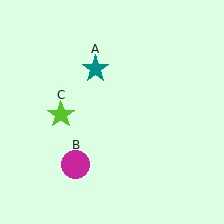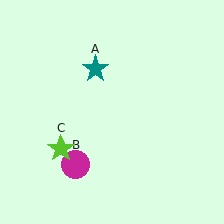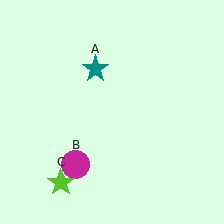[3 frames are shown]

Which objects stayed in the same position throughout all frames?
Teal star (object A) and magenta circle (object B) remained stationary.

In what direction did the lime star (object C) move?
The lime star (object C) moved down.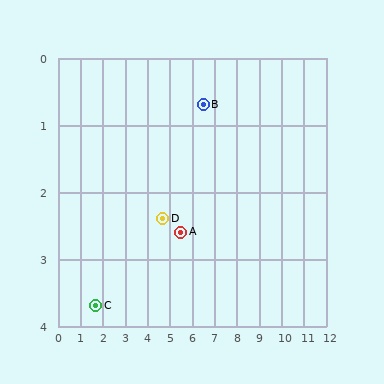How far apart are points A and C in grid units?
Points A and C are about 4.0 grid units apart.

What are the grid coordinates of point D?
Point D is at approximately (4.7, 2.4).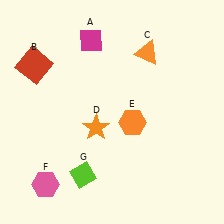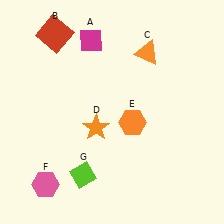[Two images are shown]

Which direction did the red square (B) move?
The red square (B) moved up.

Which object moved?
The red square (B) moved up.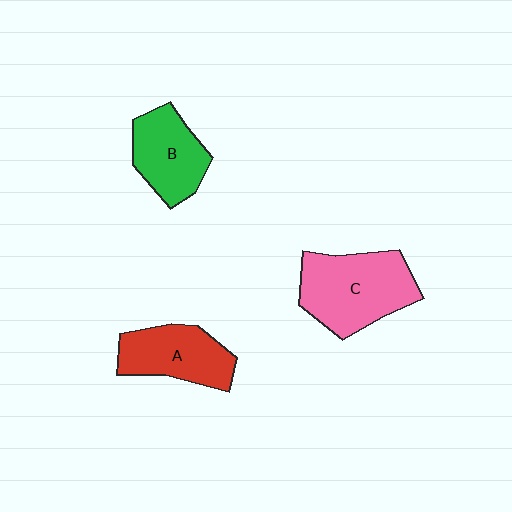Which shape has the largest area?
Shape C (pink).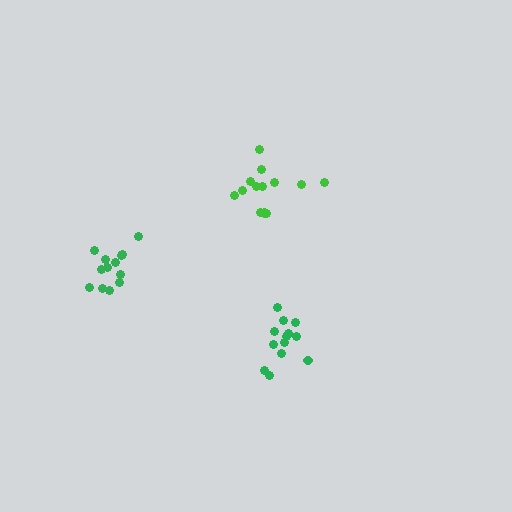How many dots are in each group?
Group 1: 13 dots, Group 2: 14 dots, Group 3: 13 dots (40 total).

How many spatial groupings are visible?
There are 3 spatial groupings.